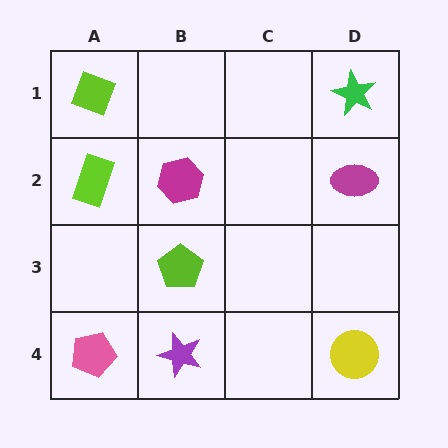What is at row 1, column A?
A lime diamond.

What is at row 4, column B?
A purple star.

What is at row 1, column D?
A green star.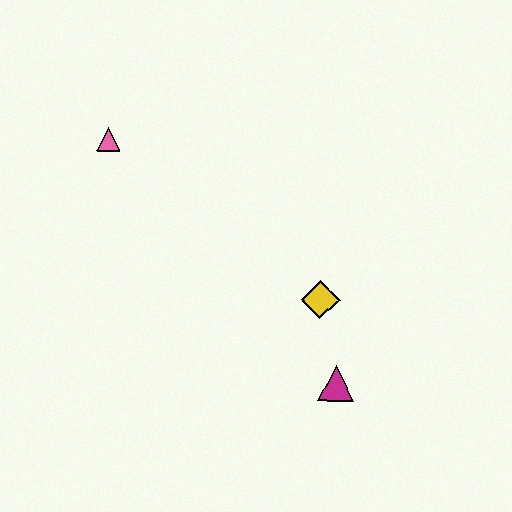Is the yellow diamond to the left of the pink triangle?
No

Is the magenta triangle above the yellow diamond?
No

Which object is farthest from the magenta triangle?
The pink triangle is farthest from the magenta triangle.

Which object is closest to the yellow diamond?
The magenta triangle is closest to the yellow diamond.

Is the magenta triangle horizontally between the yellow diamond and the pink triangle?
No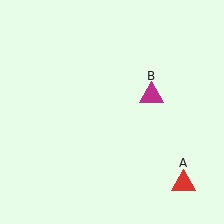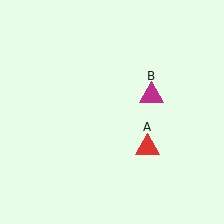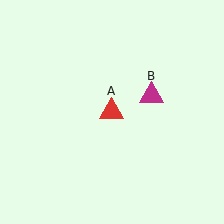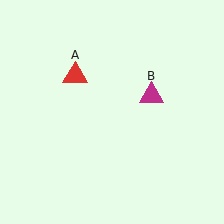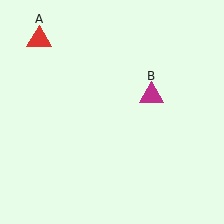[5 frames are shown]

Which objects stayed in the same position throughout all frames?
Magenta triangle (object B) remained stationary.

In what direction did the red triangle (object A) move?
The red triangle (object A) moved up and to the left.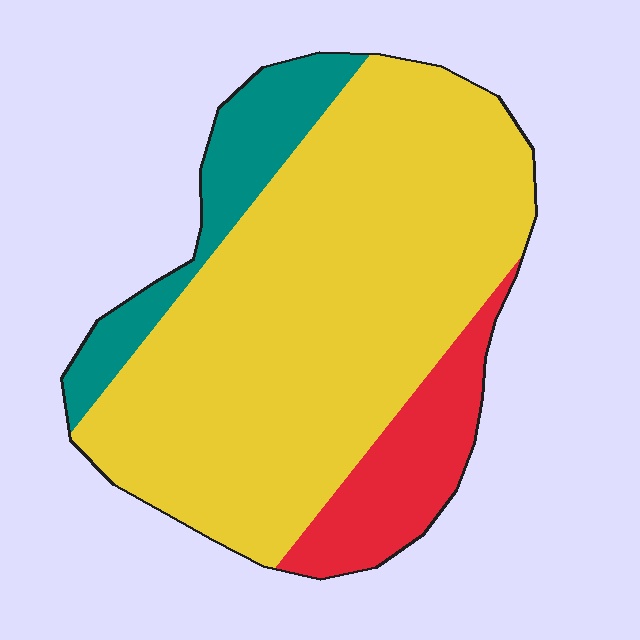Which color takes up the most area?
Yellow, at roughly 75%.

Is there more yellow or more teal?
Yellow.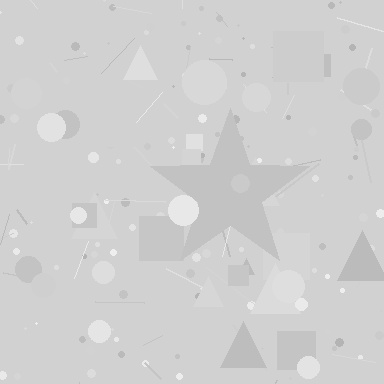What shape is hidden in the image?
A star is hidden in the image.